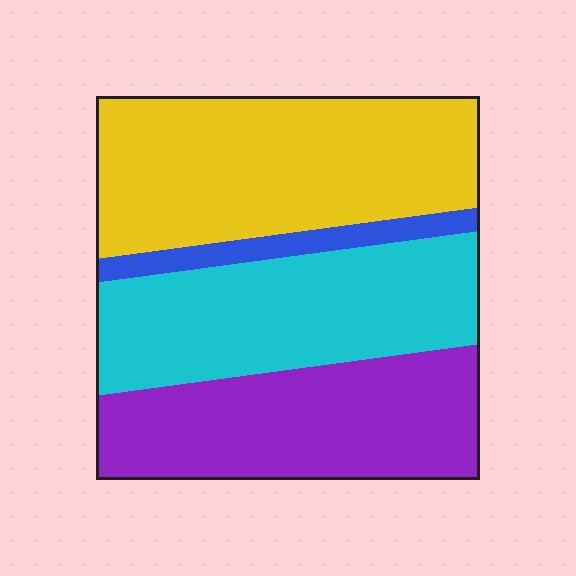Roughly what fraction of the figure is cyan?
Cyan covers 29% of the figure.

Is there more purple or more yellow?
Yellow.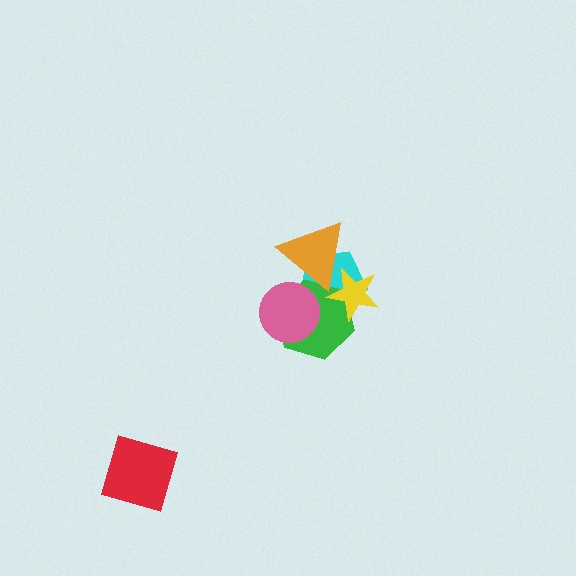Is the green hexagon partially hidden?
Yes, it is partially covered by another shape.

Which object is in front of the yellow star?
The orange triangle is in front of the yellow star.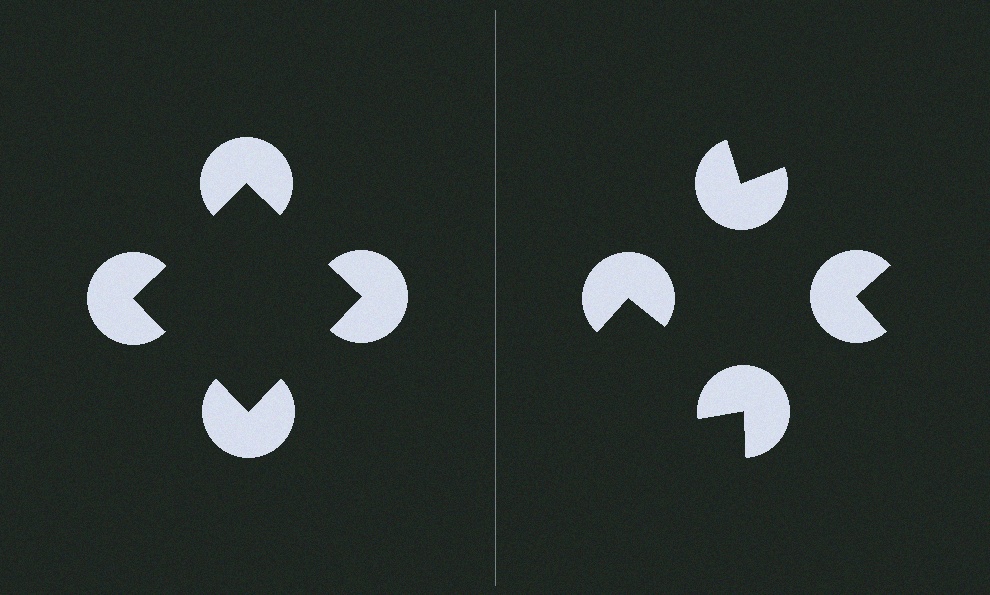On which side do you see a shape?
An illusory square appears on the left side. On the right side the wedge cuts are rotated, so no coherent shape forms.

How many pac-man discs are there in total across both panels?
8 — 4 on each side.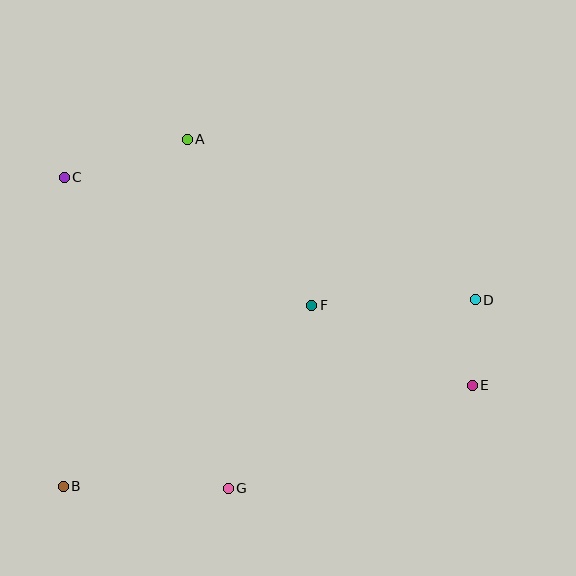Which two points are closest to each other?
Points D and E are closest to each other.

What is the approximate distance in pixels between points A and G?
The distance between A and G is approximately 351 pixels.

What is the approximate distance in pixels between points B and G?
The distance between B and G is approximately 165 pixels.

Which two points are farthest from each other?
Points C and E are farthest from each other.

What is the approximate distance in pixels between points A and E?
The distance between A and E is approximately 377 pixels.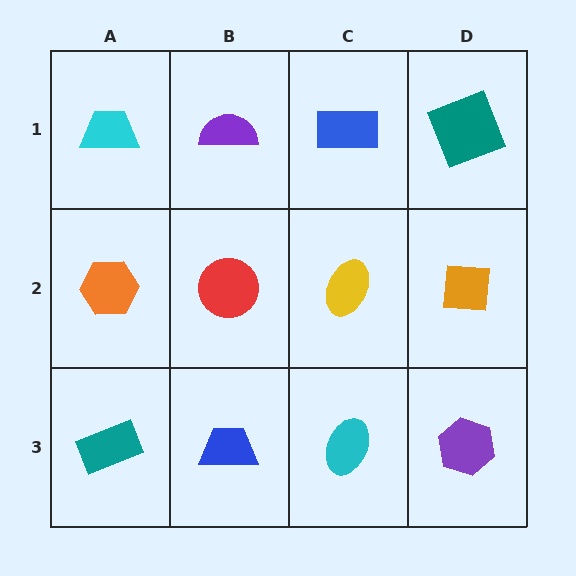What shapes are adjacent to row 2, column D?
A teal square (row 1, column D), a purple hexagon (row 3, column D), a yellow ellipse (row 2, column C).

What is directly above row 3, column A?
An orange hexagon.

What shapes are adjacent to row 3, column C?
A yellow ellipse (row 2, column C), a blue trapezoid (row 3, column B), a purple hexagon (row 3, column D).